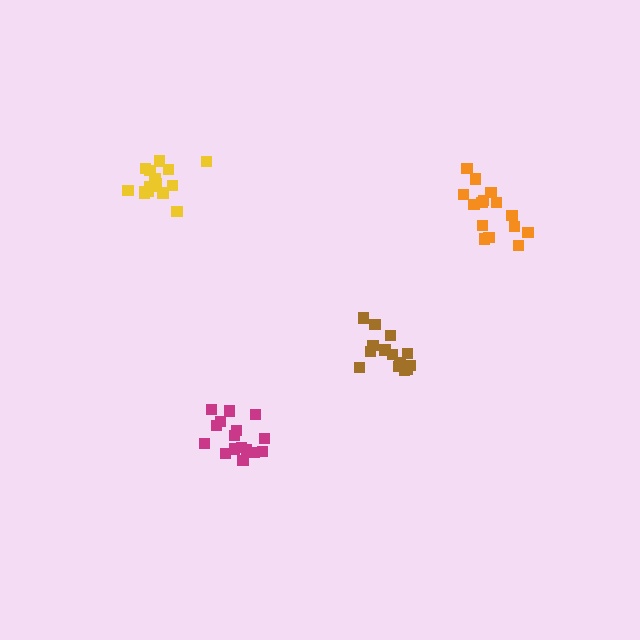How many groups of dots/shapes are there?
There are 4 groups.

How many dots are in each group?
Group 1: 16 dots, Group 2: 15 dots, Group 3: 14 dots, Group 4: 16 dots (61 total).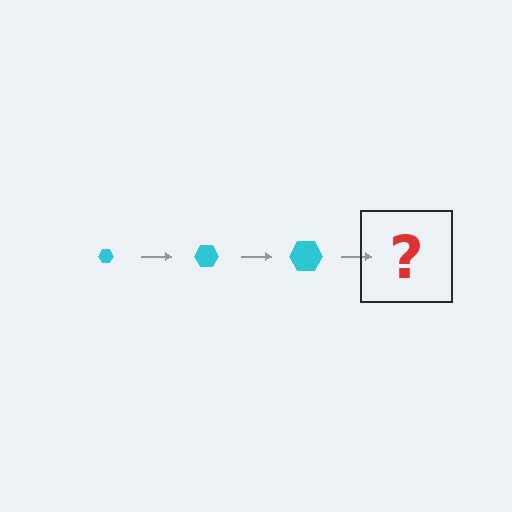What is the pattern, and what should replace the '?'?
The pattern is that the hexagon gets progressively larger each step. The '?' should be a cyan hexagon, larger than the previous one.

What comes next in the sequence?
The next element should be a cyan hexagon, larger than the previous one.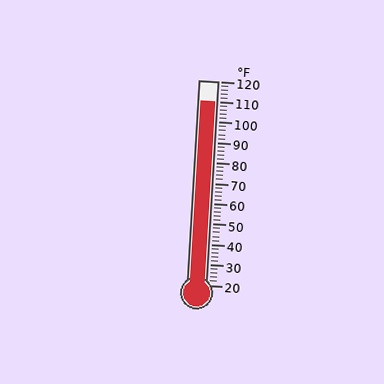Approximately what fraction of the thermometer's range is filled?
The thermometer is filled to approximately 90% of its range.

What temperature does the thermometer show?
The thermometer shows approximately 110°F.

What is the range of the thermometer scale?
The thermometer scale ranges from 20°F to 120°F.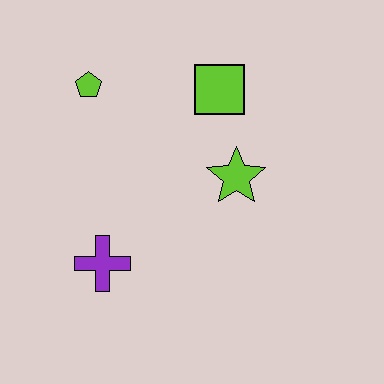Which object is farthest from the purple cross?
The lime square is farthest from the purple cross.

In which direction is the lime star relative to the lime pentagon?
The lime star is to the right of the lime pentagon.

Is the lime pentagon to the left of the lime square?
Yes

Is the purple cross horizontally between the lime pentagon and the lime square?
Yes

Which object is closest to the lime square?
The lime star is closest to the lime square.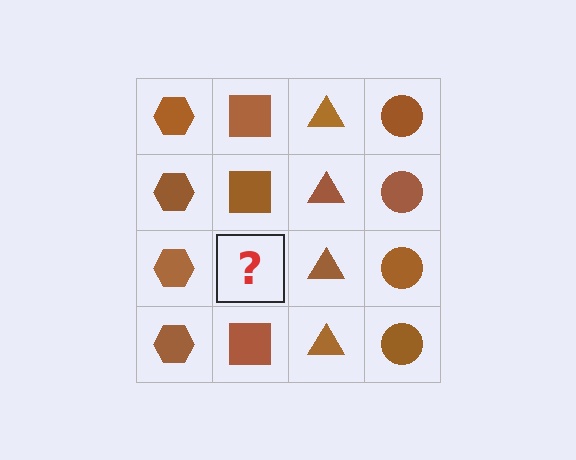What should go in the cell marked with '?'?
The missing cell should contain a brown square.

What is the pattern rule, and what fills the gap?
The rule is that each column has a consistent shape. The gap should be filled with a brown square.